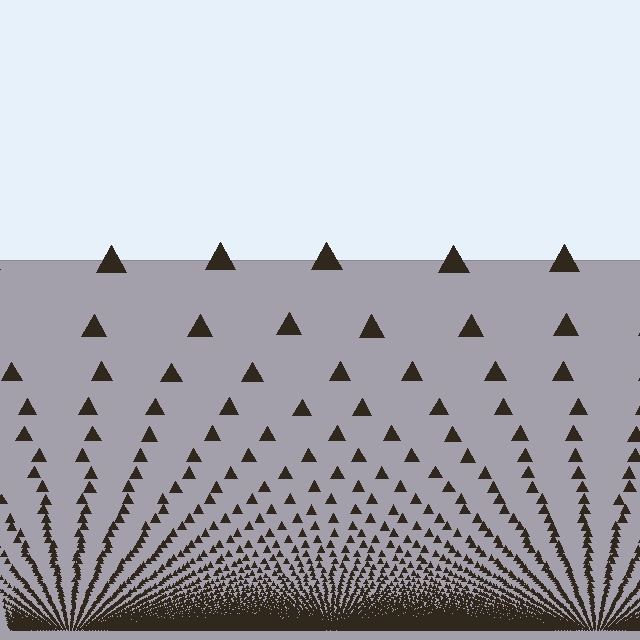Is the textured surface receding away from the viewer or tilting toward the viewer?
The surface appears to tilt toward the viewer. Texture elements get larger and sparser toward the top.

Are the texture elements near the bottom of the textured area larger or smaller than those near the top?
Smaller. The gradient is inverted — elements near the bottom are smaller and denser.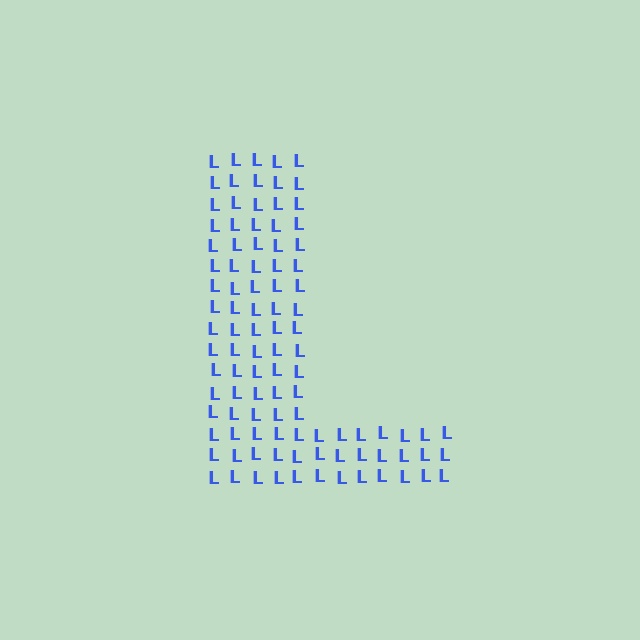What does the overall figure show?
The overall figure shows the letter L.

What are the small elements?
The small elements are letter L's.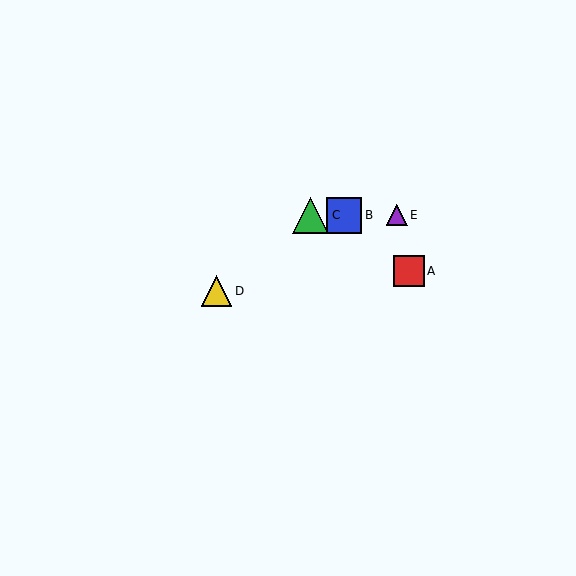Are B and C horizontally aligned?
Yes, both are at y≈215.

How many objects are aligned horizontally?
3 objects (B, C, E) are aligned horizontally.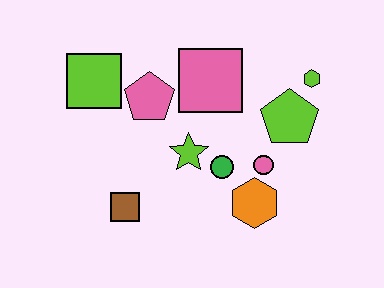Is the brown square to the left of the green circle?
Yes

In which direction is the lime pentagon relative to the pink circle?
The lime pentagon is above the pink circle.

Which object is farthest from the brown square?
The lime hexagon is farthest from the brown square.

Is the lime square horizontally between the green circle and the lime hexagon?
No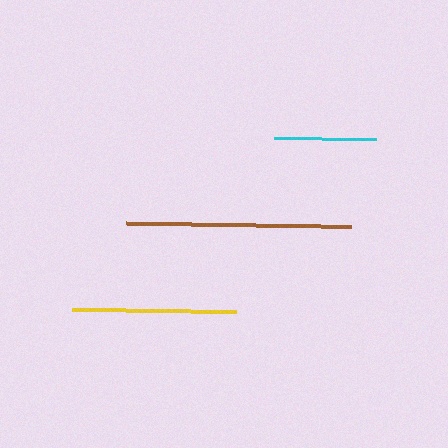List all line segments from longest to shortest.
From longest to shortest: brown, yellow, cyan.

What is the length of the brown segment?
The brown segment is approximately 224 pixels long.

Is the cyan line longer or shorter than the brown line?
The brown line is longer than the cyan line.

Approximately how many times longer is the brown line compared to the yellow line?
The brown line is approximately 1.4 times the length of the yellow line.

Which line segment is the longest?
The brown line is the longest at approximately 224 pixels.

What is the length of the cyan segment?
The cyan segment is approximately 102 pixels long.